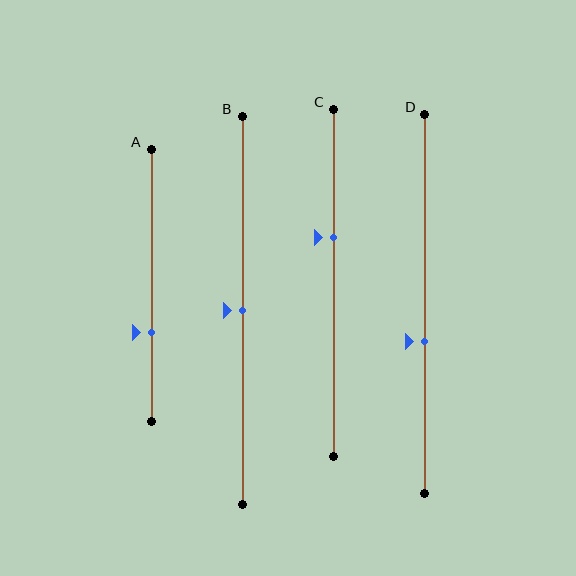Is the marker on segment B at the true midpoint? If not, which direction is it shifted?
Yes, the marker on segment B is at the true midpoint.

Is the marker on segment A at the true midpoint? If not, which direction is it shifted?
No, the marker on segment A is shifted downward by about 17% of the segment length.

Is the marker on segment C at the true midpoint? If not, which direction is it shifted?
No, the marker on segment C is shifted upward by about 13% of the segment length.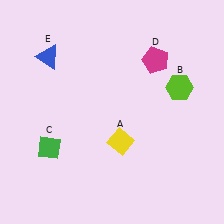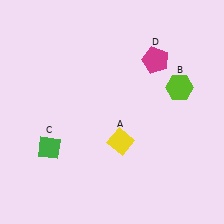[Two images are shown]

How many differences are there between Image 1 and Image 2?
There is 1 difference between the two images.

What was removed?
The blue triangle (E) was removed in Image 2.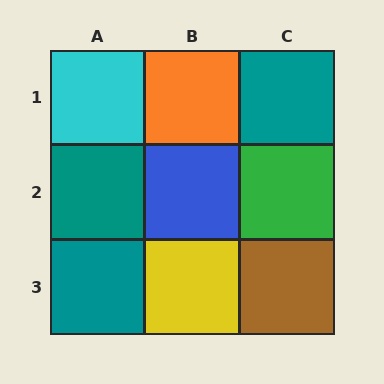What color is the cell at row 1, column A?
Cyan.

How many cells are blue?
1 cell is blue.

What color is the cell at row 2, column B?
Blue.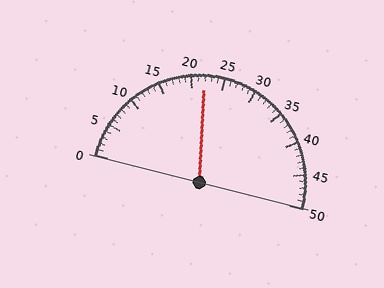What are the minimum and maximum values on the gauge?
The gauge ranges from 0 to 50.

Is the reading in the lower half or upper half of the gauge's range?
The reading is in the lower half of the range (0 to 50).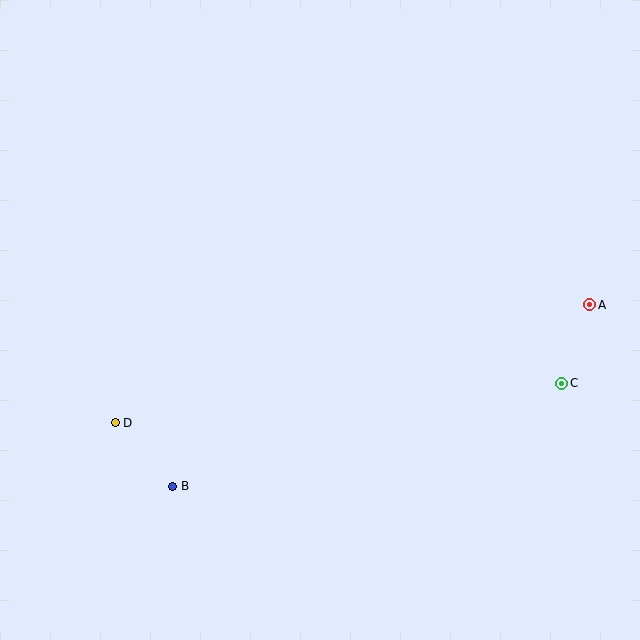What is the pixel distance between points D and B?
The distance between D and B is 86 pixels.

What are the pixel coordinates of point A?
Point A is at (590, 305).